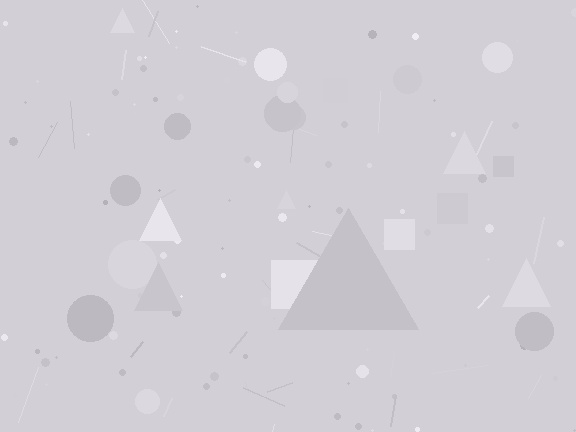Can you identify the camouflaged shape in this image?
The camouflaged shape is a triangle.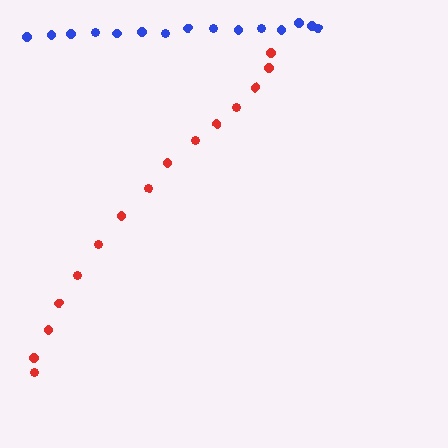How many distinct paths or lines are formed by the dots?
There are 2 distinct paths.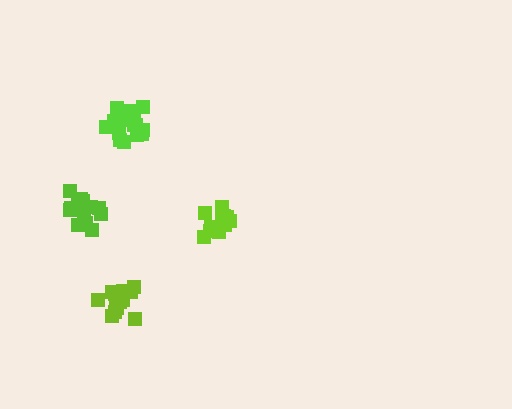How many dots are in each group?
Group 1: 16 dots, Group 2: 17 dots, Group 3: 14 dots, Group 4: 17 dots (64 total).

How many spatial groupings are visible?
There are 4 spatial groupings.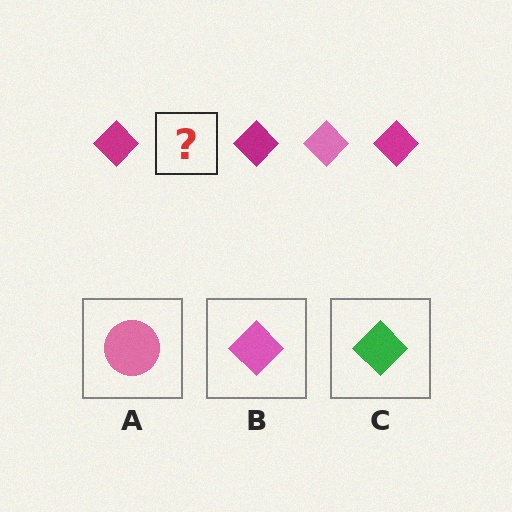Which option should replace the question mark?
Option B.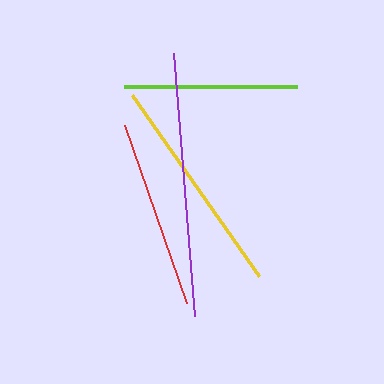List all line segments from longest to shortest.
From longest to shortest: purple, yellow, red, lime.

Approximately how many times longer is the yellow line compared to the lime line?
The yellow line is approximately 1.3 times the length of the lime line.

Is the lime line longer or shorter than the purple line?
The purple line is longer than the lime line.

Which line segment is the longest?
The purple line is the longest at approximately 264 pixels.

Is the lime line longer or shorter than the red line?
The red line is longer than the lime line.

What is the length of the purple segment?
The purple segment is approximately 264 pixels long.